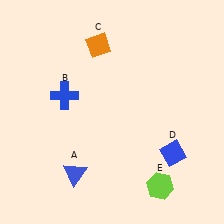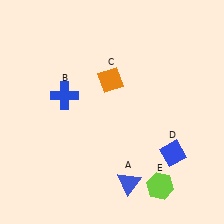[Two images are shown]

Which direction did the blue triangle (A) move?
The blue triangle (A) moved right.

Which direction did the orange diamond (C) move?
The orange diamond (C) moved down.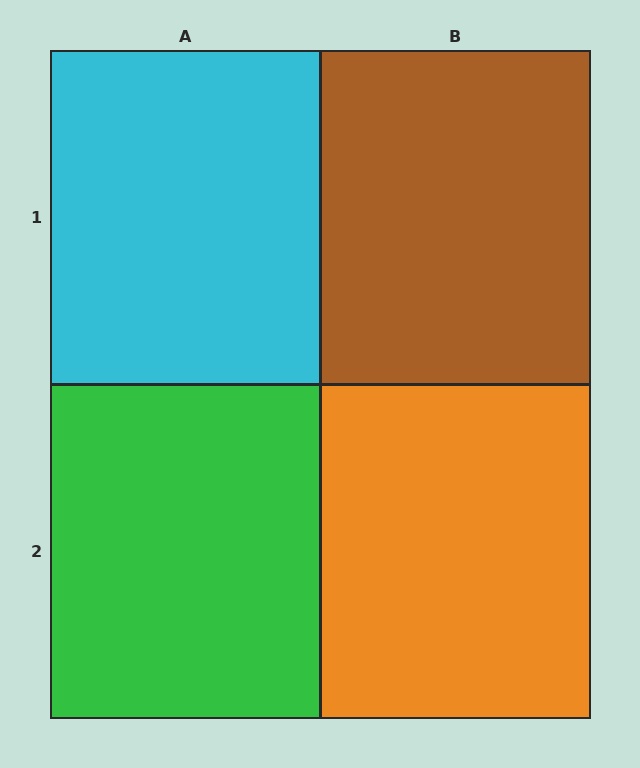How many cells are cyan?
1 cell is cyan.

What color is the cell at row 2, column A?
Green.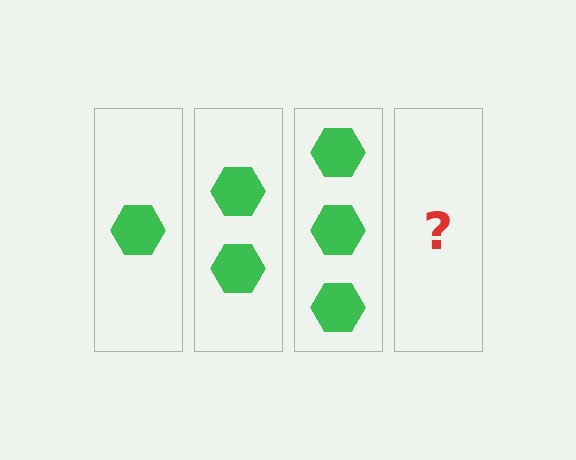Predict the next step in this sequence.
The next step is 4 hexagons.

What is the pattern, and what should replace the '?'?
The pattern is that each step adds one more hexagon. The '?' should be 4 hexagons.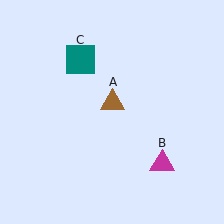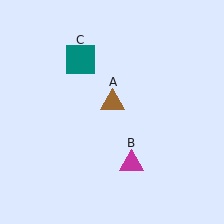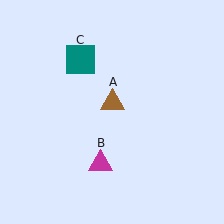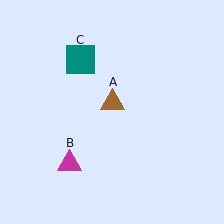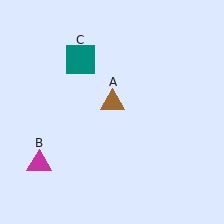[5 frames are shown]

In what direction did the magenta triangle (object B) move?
The magenta triangle (object B) moved left.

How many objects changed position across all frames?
1 object changed position: magenta triangle (object B).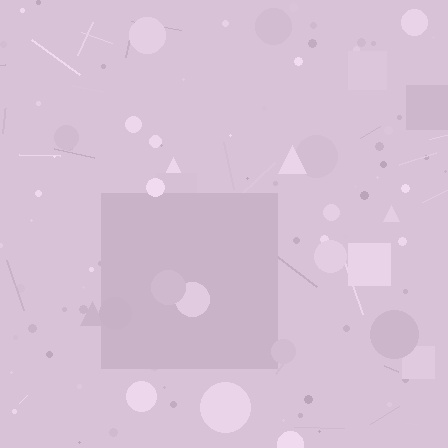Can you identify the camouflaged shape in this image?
The camouflaged shape is a square.